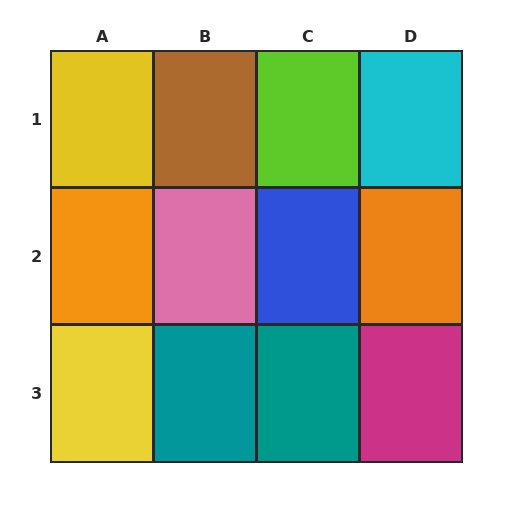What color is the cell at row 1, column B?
Brown.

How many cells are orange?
2 cells are orange.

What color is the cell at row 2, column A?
Orange.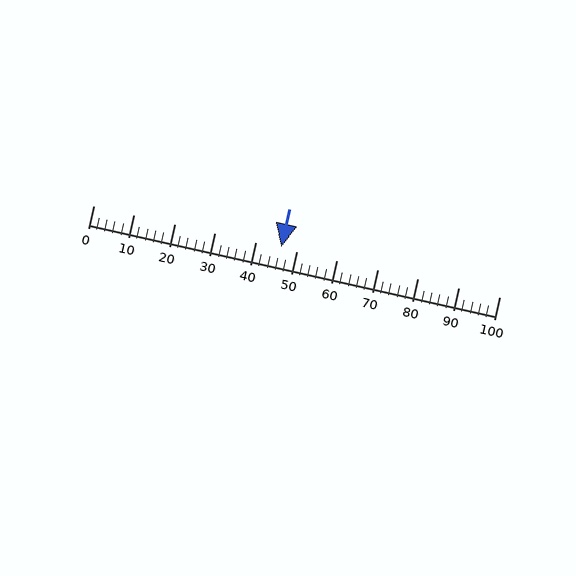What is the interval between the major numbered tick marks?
The major tick marks are spaced 10 units apart.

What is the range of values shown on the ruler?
The ruler shows values from 0 to 100.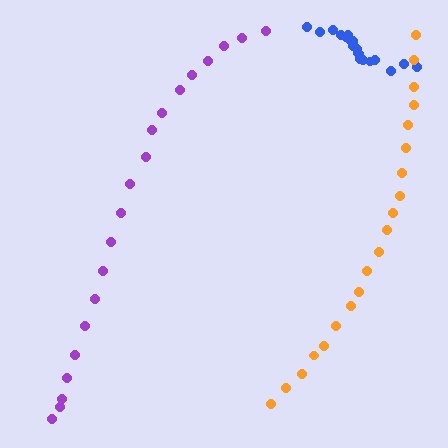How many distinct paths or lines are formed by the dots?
There are 3 distinct paths.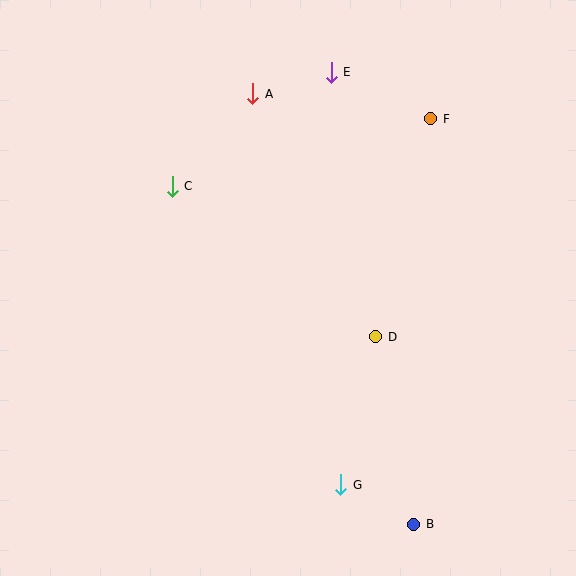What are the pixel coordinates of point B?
Point B is at (414, 524).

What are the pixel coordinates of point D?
Point D is at (376, 337).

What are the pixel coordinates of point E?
Point E is at (331, 72).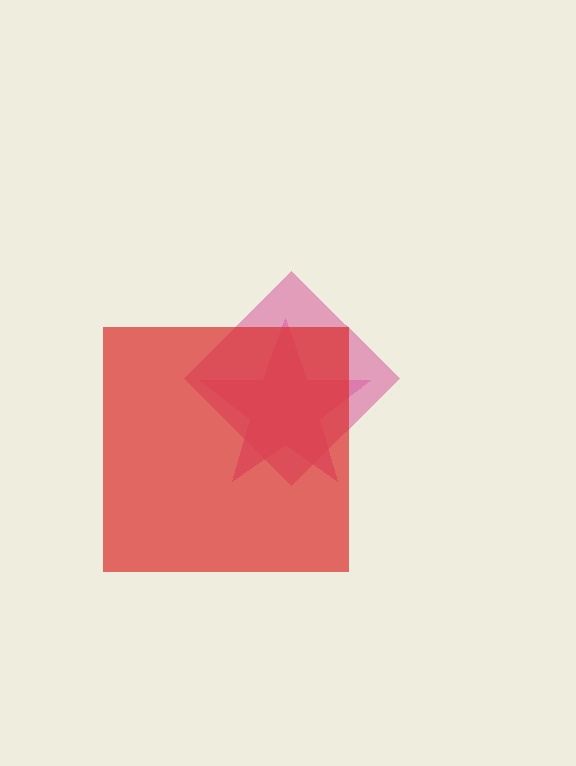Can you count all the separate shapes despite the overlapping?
Yes, there are 3 separate shapes.